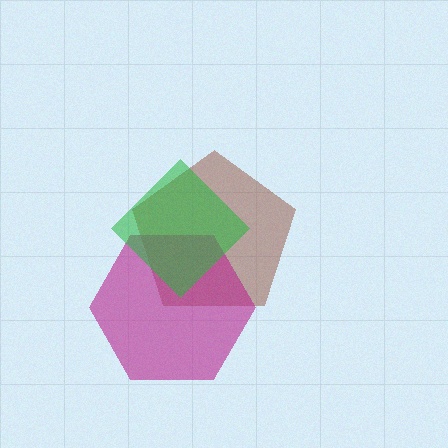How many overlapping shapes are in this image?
There are 3 overlapping shapes in the image.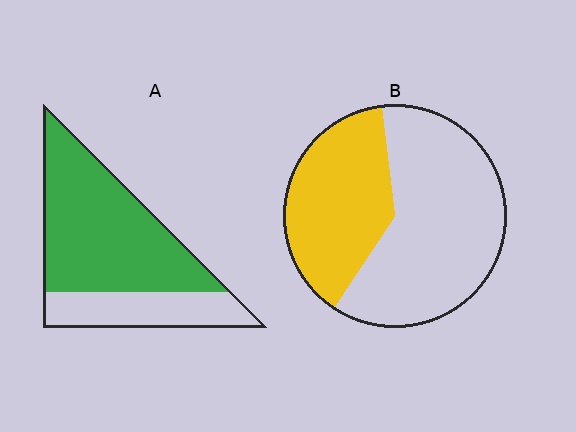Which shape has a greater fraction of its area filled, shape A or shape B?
Shape A.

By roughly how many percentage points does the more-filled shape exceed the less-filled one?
By roughly 30 percentage points (A over B).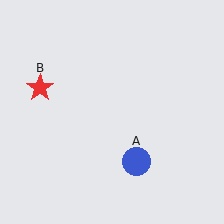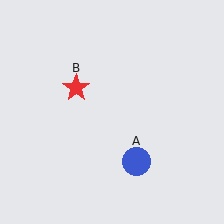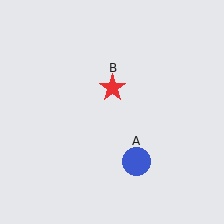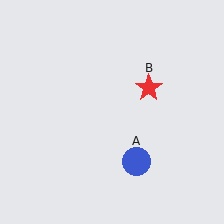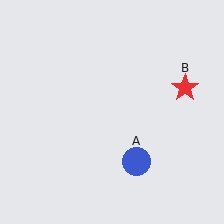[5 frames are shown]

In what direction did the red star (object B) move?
The red star (object B) moved right.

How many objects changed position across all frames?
1 object changed position: red star (object B).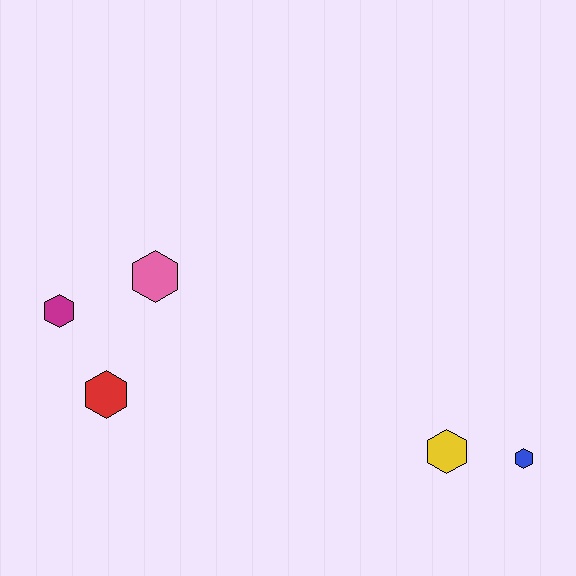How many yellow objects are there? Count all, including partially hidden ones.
There is 1 yellow object.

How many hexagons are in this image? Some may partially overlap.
There are 5 hexagons.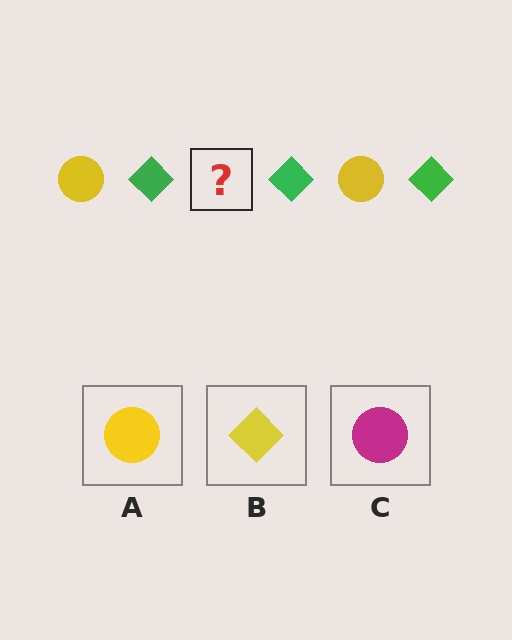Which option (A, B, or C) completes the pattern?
A.